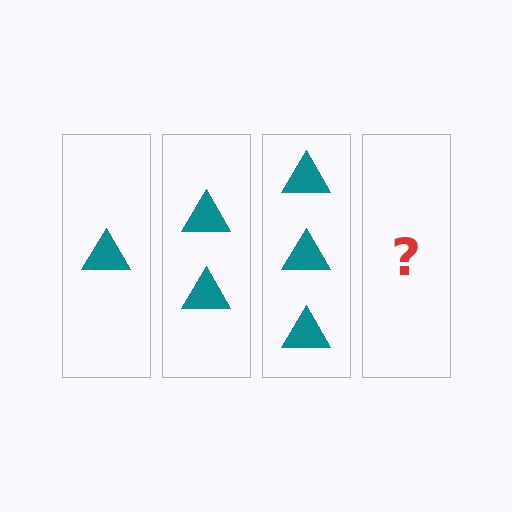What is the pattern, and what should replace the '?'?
The pattern is that each step adds one more triangle. The '?' should be 4 triangles.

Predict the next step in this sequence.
The next step is 4 triangles.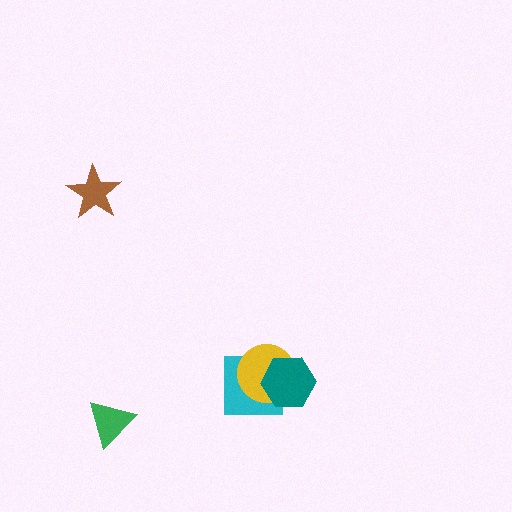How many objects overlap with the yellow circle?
2 objects overlap with the yellow circle.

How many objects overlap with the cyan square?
2 objects overlap with the cyan square.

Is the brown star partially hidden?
No, no other shape covers it.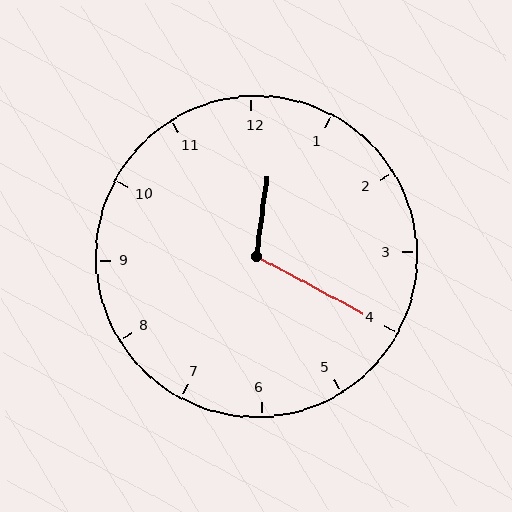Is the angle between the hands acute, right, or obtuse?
It is obtuse.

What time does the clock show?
12:20.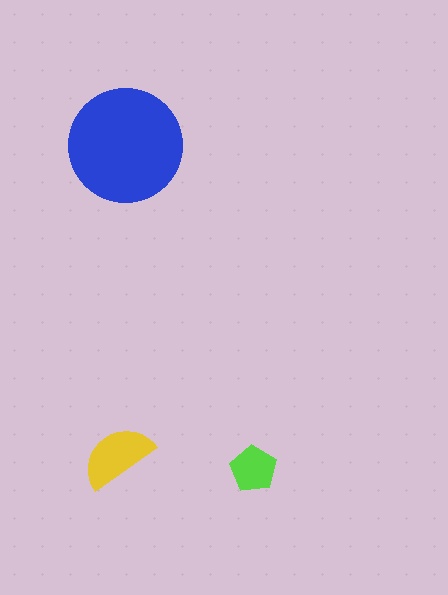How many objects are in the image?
There are 3 objects in the image.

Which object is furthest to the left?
The yellow semicircle is leftmost.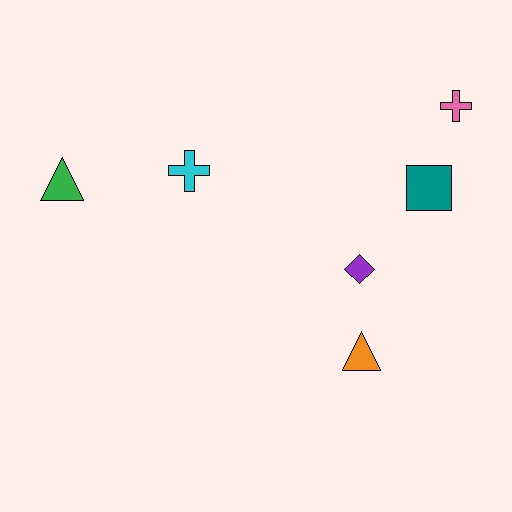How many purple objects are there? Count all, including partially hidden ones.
There is 1 purple object.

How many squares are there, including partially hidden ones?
There is 1 square.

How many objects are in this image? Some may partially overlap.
There are 6 objects.